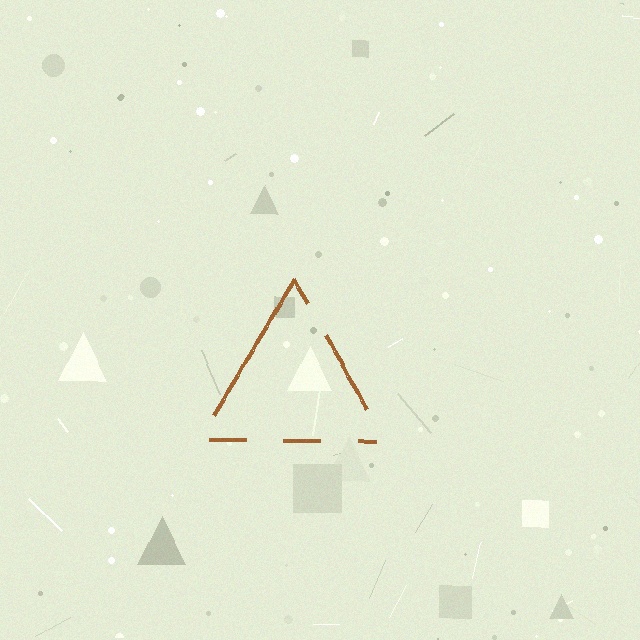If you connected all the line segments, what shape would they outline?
They would outline a triangle.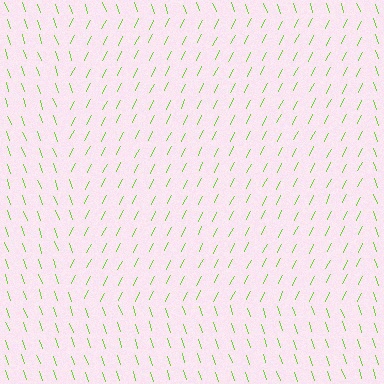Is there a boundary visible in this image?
Yes, there is a texture boundary formed by a change in line orientation.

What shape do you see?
I see a rectangle.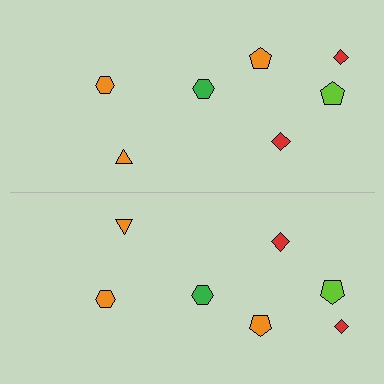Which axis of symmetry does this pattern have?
The pattern has a horizontal axis of symmetry running through the center of the image.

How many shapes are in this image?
There are 14 shapes in this image.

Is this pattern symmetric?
Yes, this pattern has bilateral (reflection) symmetry.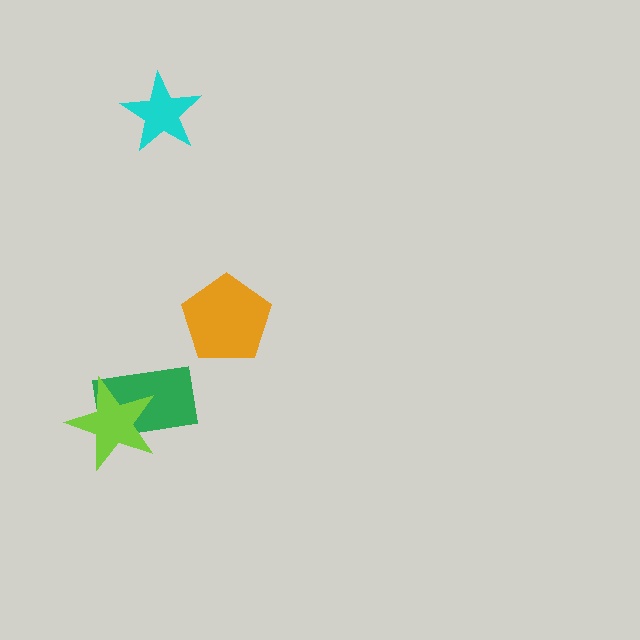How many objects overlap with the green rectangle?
1 object overlaps with the green rectangle.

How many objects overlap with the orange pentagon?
0 objects overlap with the orange pentagon.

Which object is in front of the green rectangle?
The lime star is in front of the green rectangle.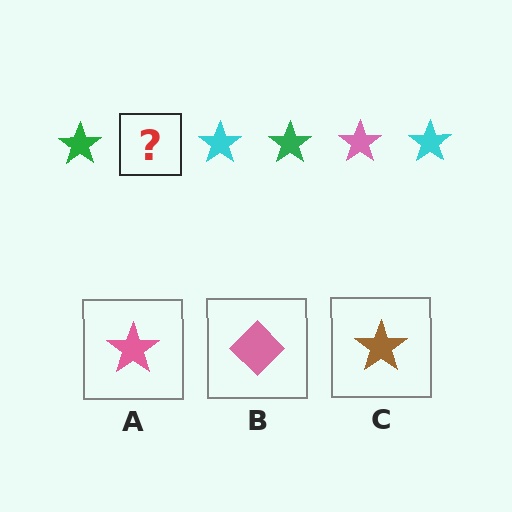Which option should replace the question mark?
Option A.